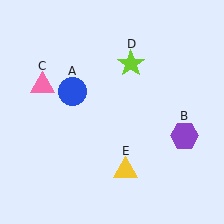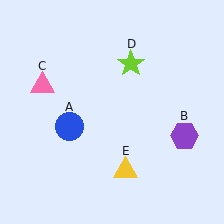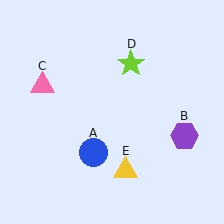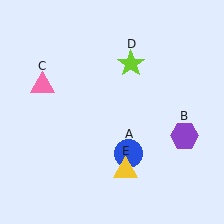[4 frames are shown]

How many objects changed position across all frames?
1 object changed position: blue circle (object A).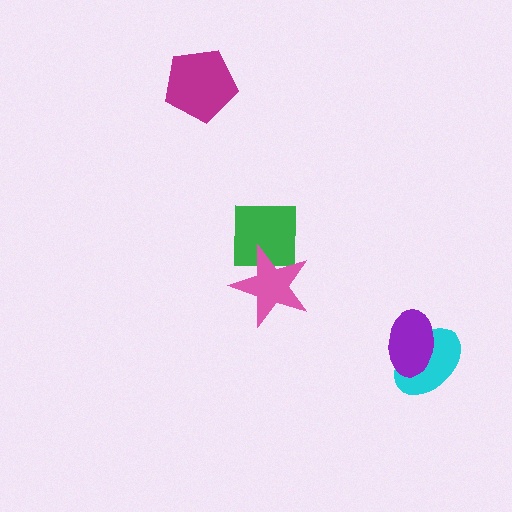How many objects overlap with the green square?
1 object overlaps with the green square.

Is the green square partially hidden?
Yes, it is partially covered by another shape.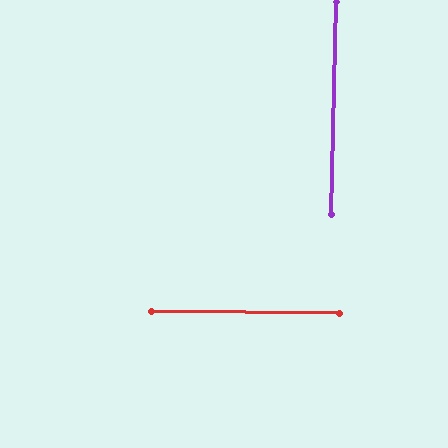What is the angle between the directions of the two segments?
Approximately 89 degrees.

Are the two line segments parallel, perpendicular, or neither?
Perpendicular — they meet at approximately 89°.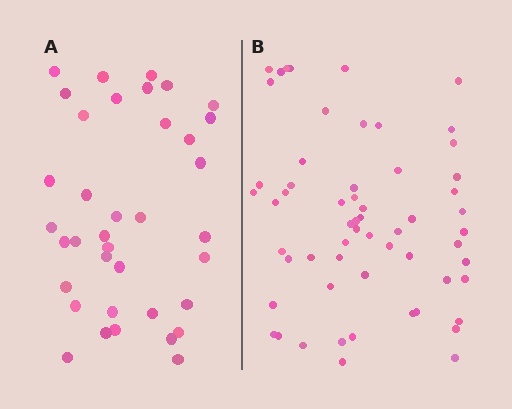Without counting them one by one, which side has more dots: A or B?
Region B (the right region) has more dots.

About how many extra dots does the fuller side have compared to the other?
Region B has approximately 20 more dots than region A.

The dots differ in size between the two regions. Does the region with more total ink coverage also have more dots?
No. Region A has more total ink coverage because its dots are larger, but region B actually contains more individual dots. Total area can be misleading — the number of items is what matters here.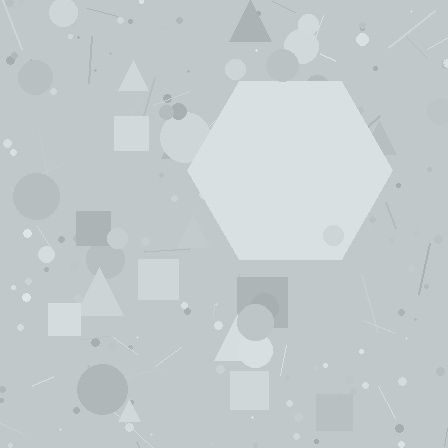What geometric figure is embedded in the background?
A hexagon is embedded in the background.